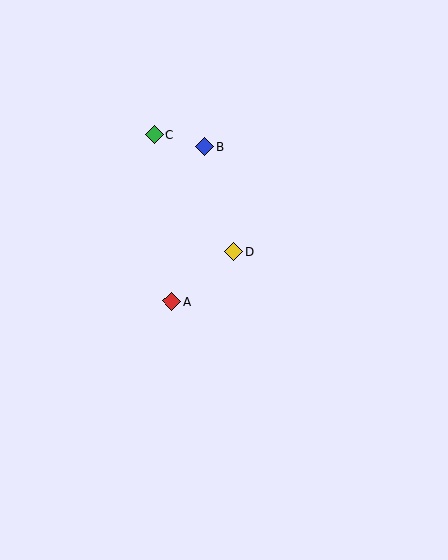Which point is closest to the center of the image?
Point D at (234, 252) is closest to the center.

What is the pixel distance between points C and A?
The distance between C and A is 168 pixels.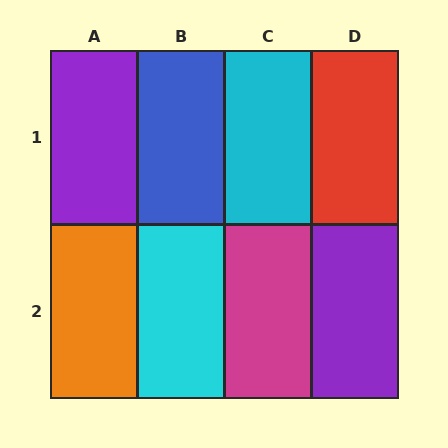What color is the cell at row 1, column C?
Cyan.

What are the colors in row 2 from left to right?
Orange, cyan, magenta, purple.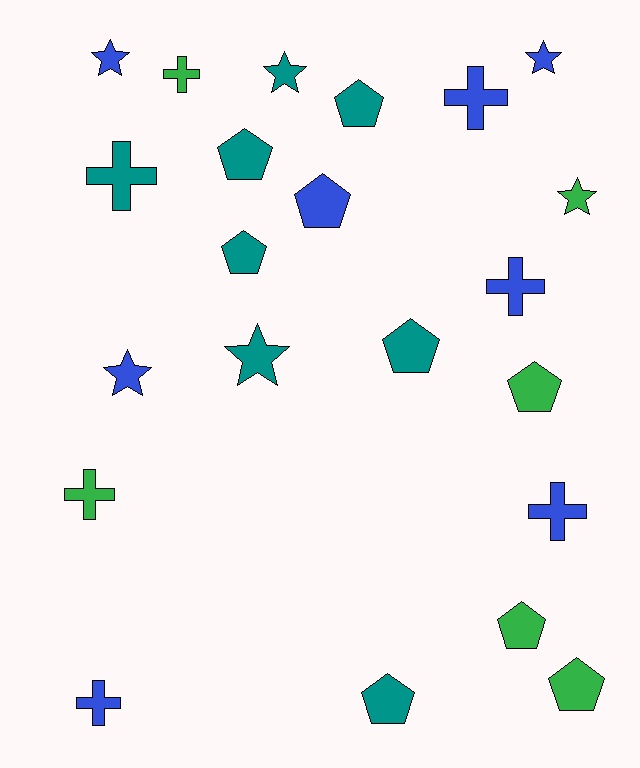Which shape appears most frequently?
Pentagon, with 9 objects.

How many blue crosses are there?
There are 4 blue crosses.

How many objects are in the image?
There are 22 objects.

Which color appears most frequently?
Blue, with 8 objects.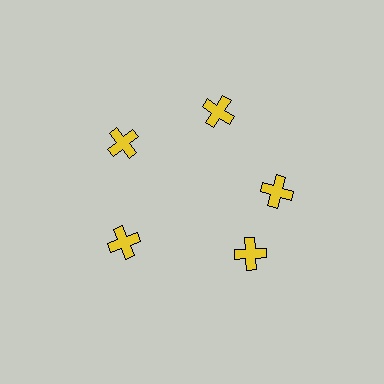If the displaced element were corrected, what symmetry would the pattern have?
It would have 5-fold rotational symmetry — the pattern would map onto itself every 72 degrees.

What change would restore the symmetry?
The symmetry would be restored by rotating it back into even spacing with its neighbors so that all 5 crosses sit at equal angles and equal distance from the center.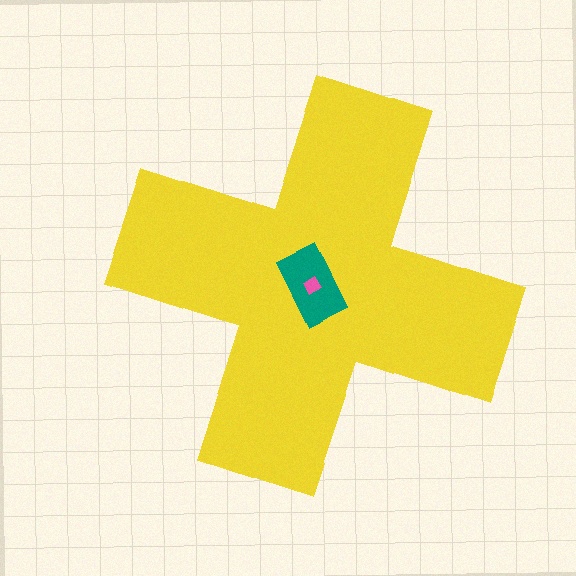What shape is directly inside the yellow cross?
The teal rectangle.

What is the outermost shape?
The yellow cross.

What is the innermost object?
The pink diamond.